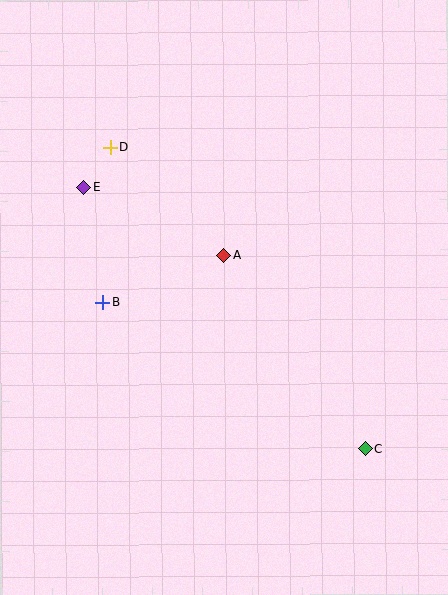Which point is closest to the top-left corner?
Point D is closest to the top-left corner.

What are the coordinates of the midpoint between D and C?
The midpoint between D and C is at (238, 298).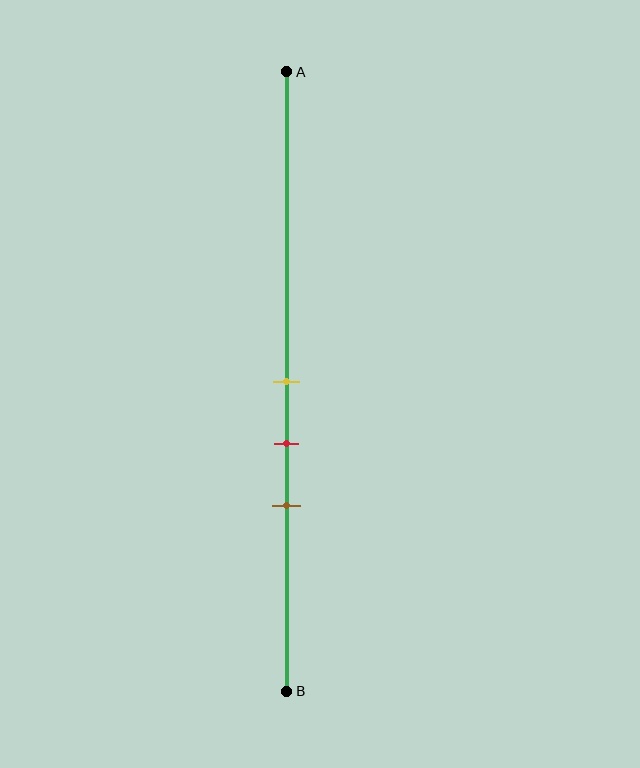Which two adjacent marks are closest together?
The yellow and red marks are the closest adjacent pair.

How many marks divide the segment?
There are 3 marks dividing the segment.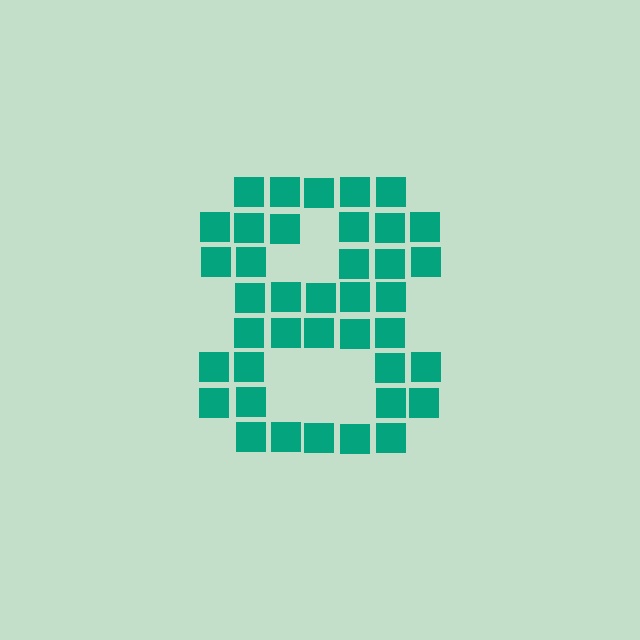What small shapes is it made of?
It is made of small squares.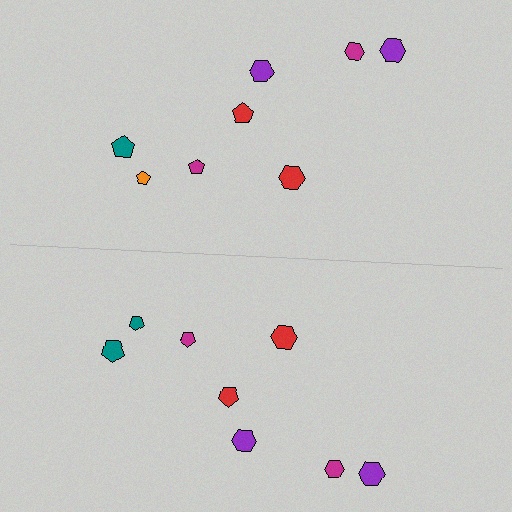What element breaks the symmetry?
The teal pentagon on the bottom side breaks the symmetry — its mirror counterpart is orange.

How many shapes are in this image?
There are 16 shapes in this image.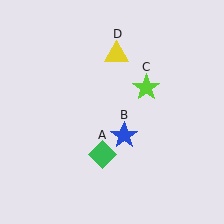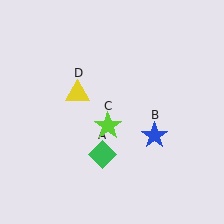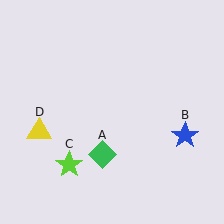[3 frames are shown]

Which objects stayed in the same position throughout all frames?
Green diamond (object A) remained stationary.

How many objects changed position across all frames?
3 objects changed position: blue star (object B), lime star (object C), yellow triangle (object D).